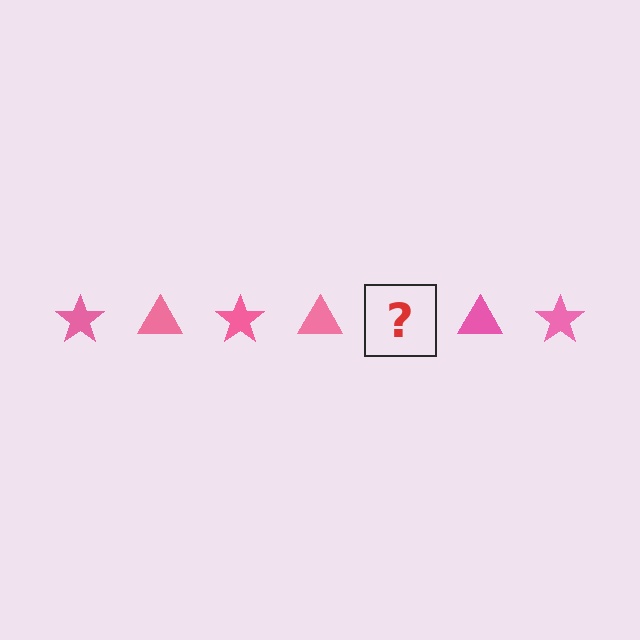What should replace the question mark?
The question mark should be replaced with a pink star.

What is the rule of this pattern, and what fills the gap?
The rule is that the pattern cycles through star, triangle shapes in pink. The gap should be filled with a pink star.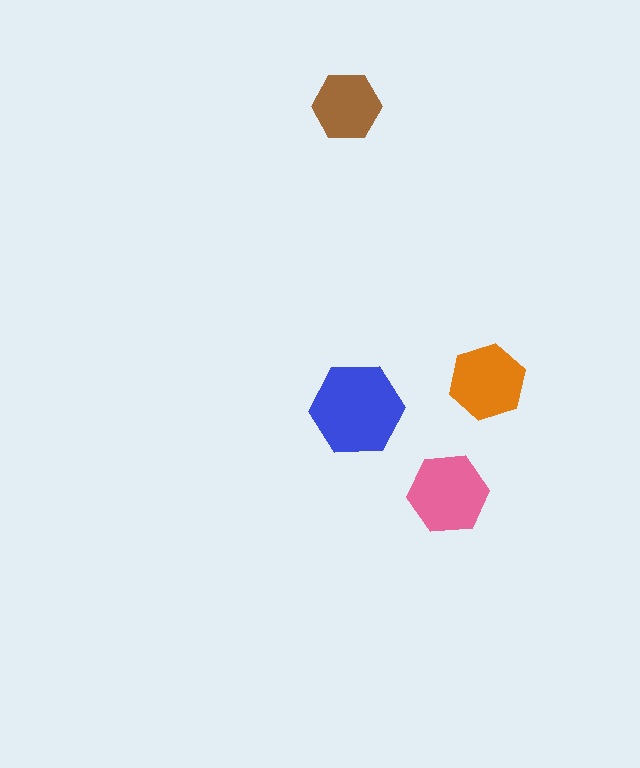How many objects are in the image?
There are 4 objects in the image.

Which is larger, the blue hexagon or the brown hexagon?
The blue one.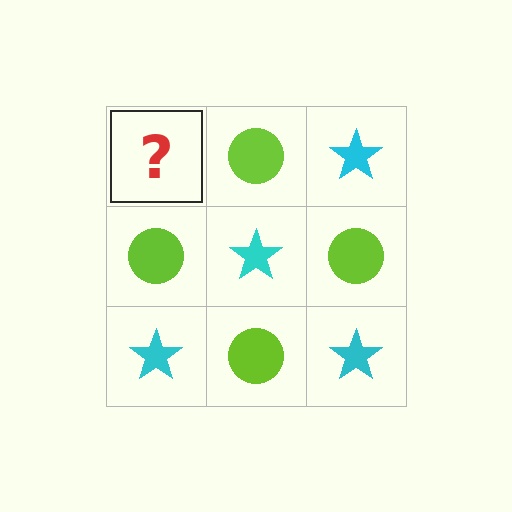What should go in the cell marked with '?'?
The missing cell should contain a cyan star.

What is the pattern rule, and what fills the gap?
The rule is that it alternates cyan star and lime circle in a checkerboard pattern. The gap should be filled with a cyan star.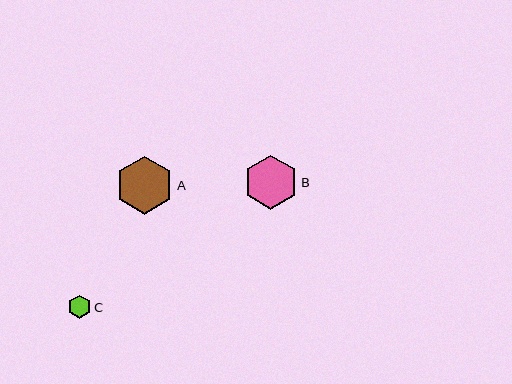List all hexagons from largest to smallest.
From largest to smallest: A, B, C.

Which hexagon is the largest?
Hexagon A is the largest with a size of approximately 58 pixels.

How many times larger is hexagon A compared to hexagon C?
Hexagon A is approximately 2.5 times the size of hexagon C.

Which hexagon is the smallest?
Hexagon C is the smallest with a size of approximately 23 pixels.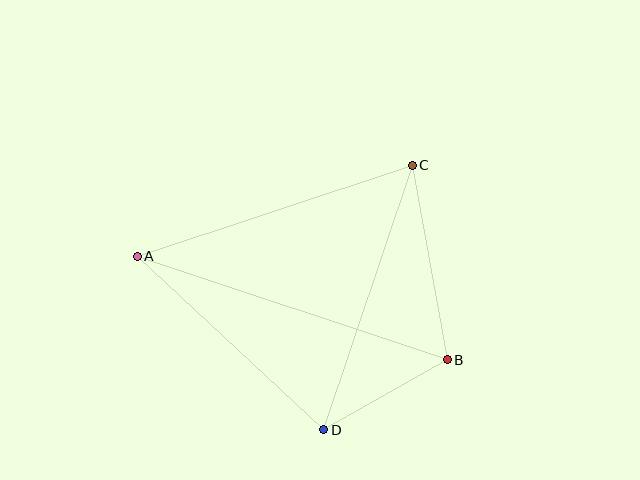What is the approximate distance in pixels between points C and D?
The distance between C and D is approximately 279 pixels.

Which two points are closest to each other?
Points B and D are closest to each other.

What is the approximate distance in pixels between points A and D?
The distance between A and D is approximately 255 pixels.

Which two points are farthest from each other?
Points A and B are farthest from each other.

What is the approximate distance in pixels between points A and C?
The distance between A and C is approximately 290 pixels.